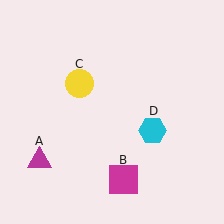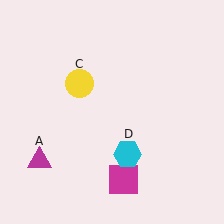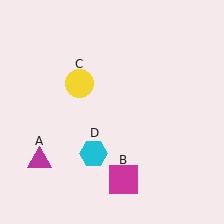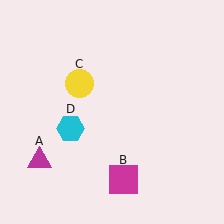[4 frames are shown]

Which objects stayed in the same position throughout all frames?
Magenta triangle (object A) and magenta square (object B) and yellow circle (object C) remained stationary.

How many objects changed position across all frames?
1 object changed position: cyan hexagon (object D).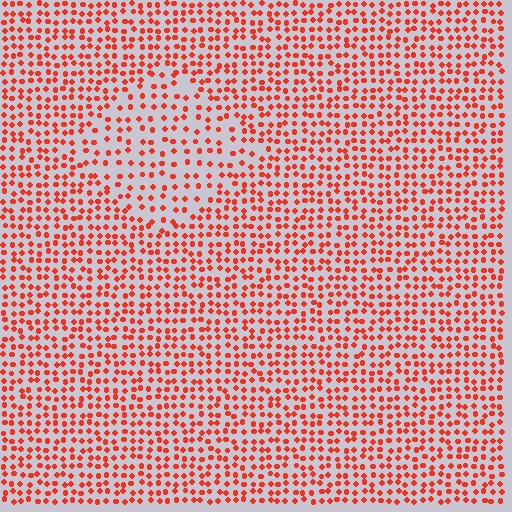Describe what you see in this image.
The image contains small red elements arranged at two different densities. A diamond-shaped region is visible where the elements are less densely packed than the surrounding area.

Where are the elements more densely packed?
The elements are more densely packed outside the diamond boundary.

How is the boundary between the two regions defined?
The boundary is defined by a change in element density (approximately 1.7x ratio). All elements are the same color, size, and shape.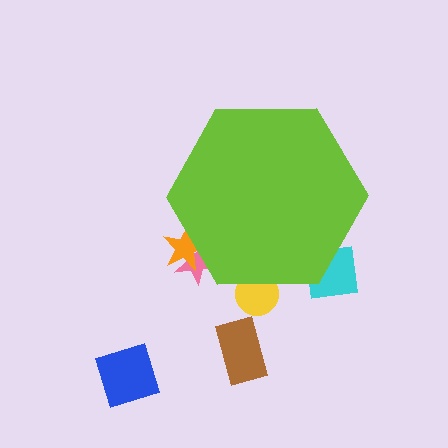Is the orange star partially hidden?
Yes, the orange star is partially hidden behind the lime hexagon.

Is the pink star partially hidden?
Yes, the pink star is partially hidden behind the lime hexagon.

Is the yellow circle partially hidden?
Yes, the yellow circle is partially hidden behind the lime hexagon.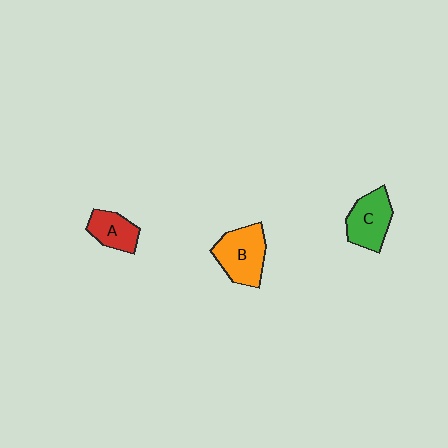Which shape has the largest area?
Shape B (orange).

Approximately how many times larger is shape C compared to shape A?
Approximately 1.3 times.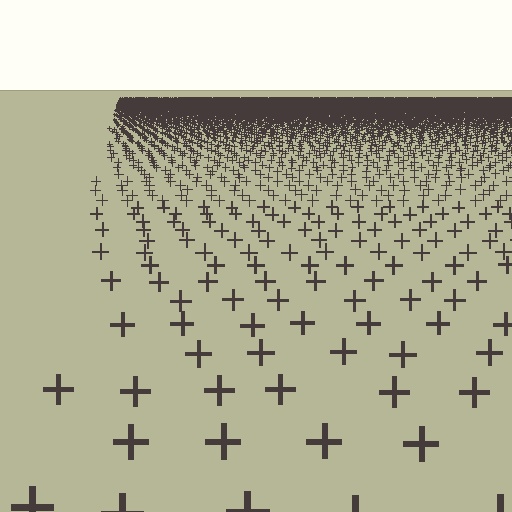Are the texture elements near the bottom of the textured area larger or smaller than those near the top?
Larger. Near the bottom, elements are closer to the viewer and appear at a bigger on-screen size.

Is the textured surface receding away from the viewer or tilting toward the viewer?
The surface is receding away from the viewer. Texture elements get smaller and denser toward the top.